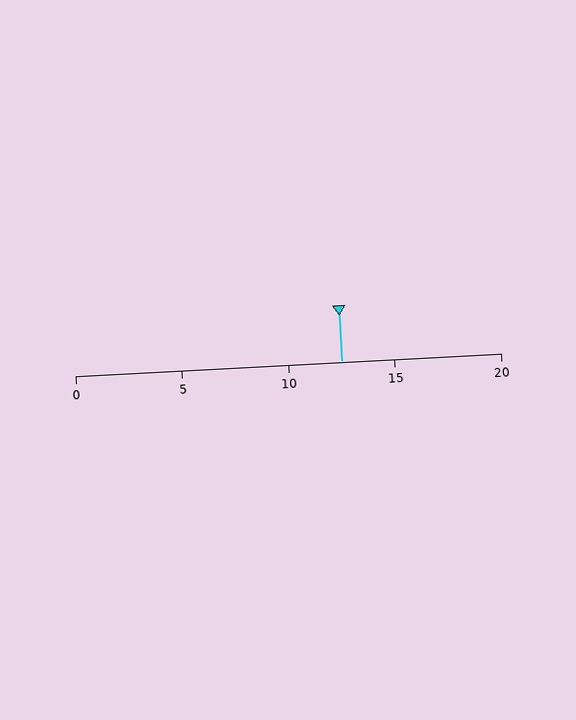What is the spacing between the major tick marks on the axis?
The major ticks are spaced 5 apart.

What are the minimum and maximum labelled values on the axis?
The axis runs from 0 to 20.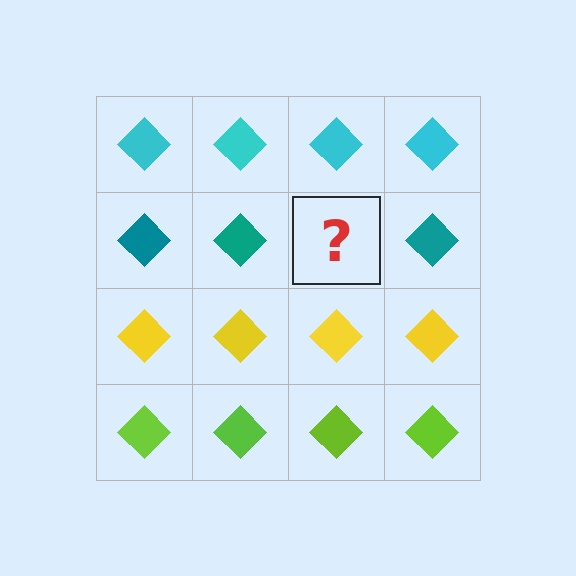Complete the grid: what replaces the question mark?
The question mark should be replaced with a teal diamond.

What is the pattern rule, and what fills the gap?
The rule is that each row has a consistent color. The gap should be filled with a teal diamond.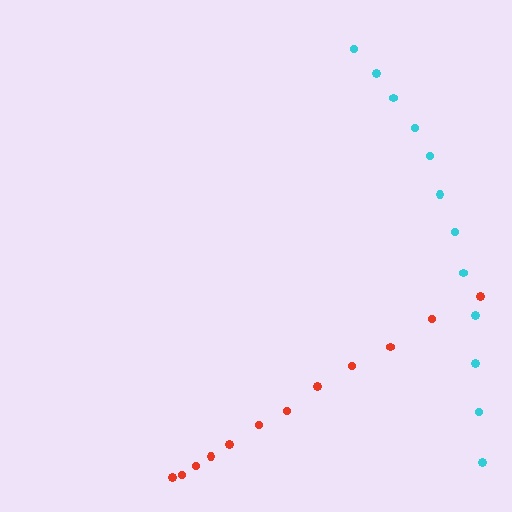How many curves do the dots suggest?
There are 2 distinct paths.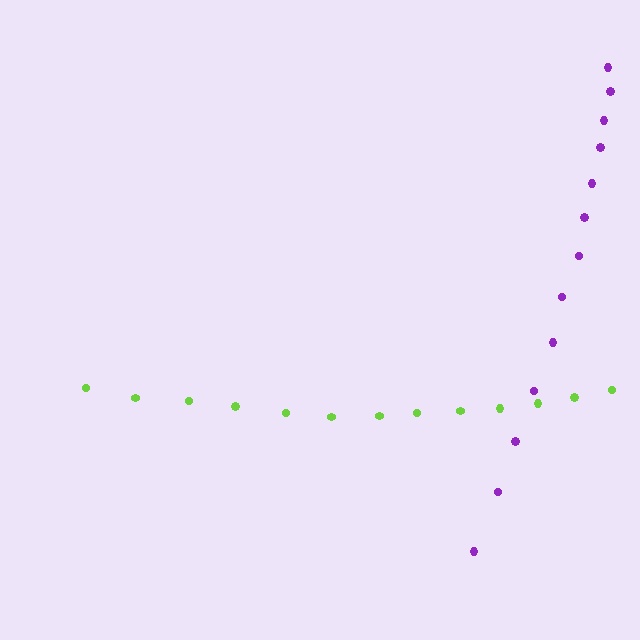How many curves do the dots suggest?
There are 2 distinct paths.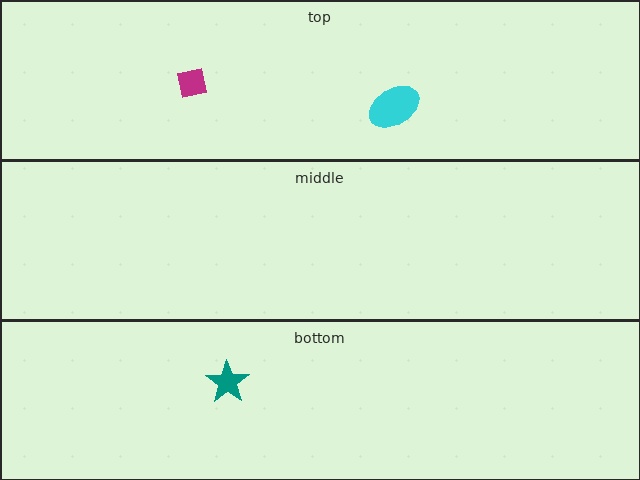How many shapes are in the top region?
2.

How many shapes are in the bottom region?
1.